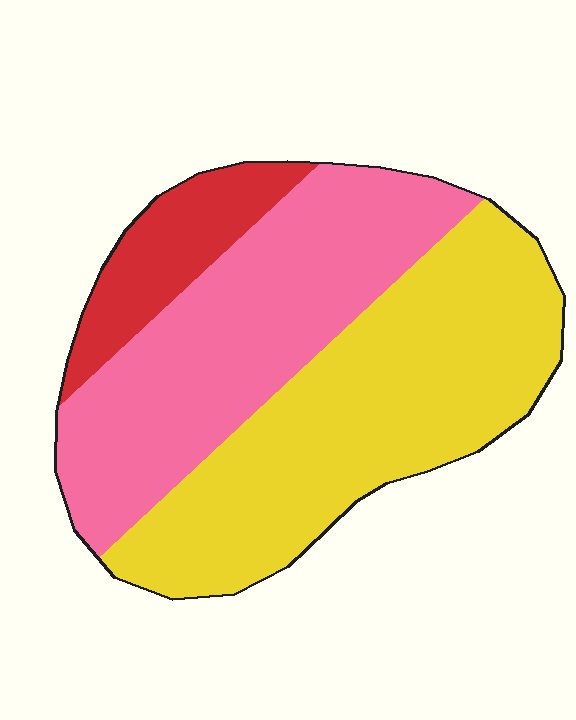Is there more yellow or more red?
Yellow.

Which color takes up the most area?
Yellow, at roughly 50%.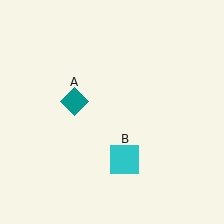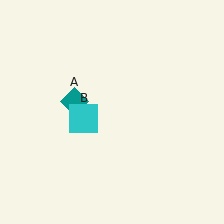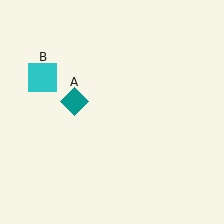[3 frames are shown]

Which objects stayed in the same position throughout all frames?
Teal diamond (object A) remained stationary.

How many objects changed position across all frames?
1 object changed position: cyan square (object B).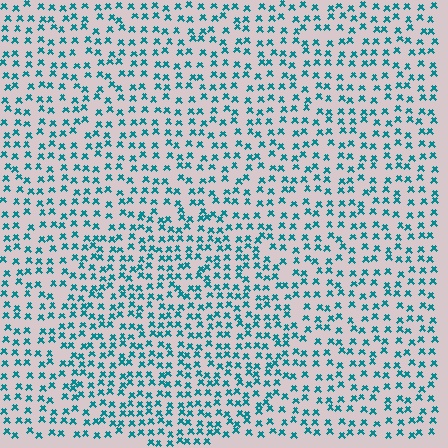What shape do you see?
I see a circle.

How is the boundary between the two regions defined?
The boundary is defined by a change in element density (approximately 1.4x ratio). All elements are the same color, size, and shape.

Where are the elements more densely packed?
The elements are more densely packed inside the circle boundary.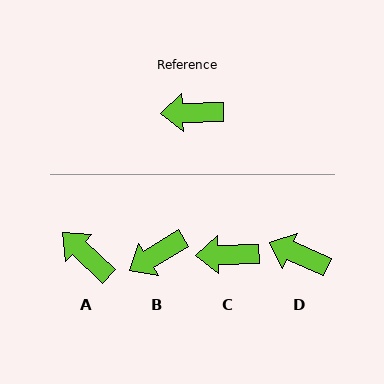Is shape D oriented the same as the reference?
No, it is off by about 25 degrees.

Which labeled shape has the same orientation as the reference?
C.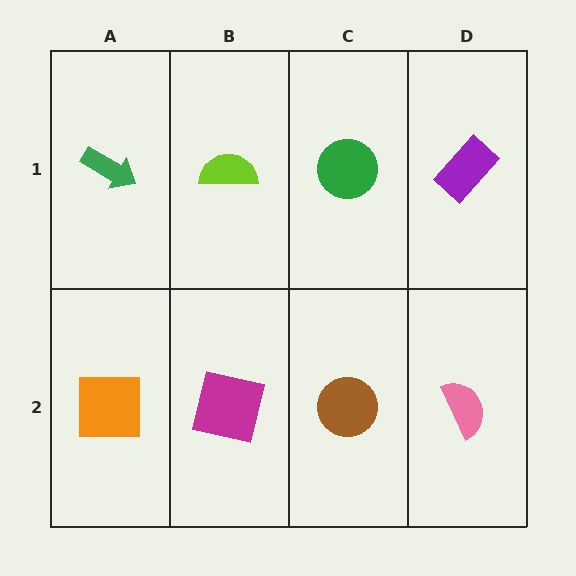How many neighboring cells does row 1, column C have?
3.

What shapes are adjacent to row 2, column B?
A lime semicircle (row 1, column B), an orange square (row 2, column A), a brown circle (row 2, column C).